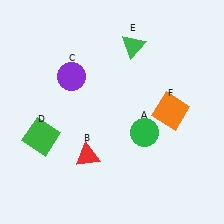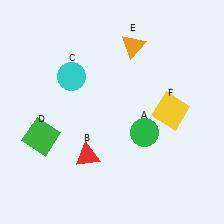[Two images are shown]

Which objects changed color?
C changed from purple to cyan. E changed from green to orange. F changed from orange to yellow.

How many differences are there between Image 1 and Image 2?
There are 3 differences between the two images.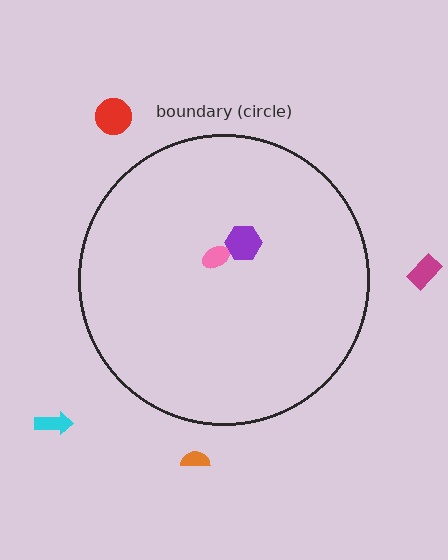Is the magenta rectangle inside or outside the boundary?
Outside.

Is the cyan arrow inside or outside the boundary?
Outside.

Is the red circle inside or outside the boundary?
Outside.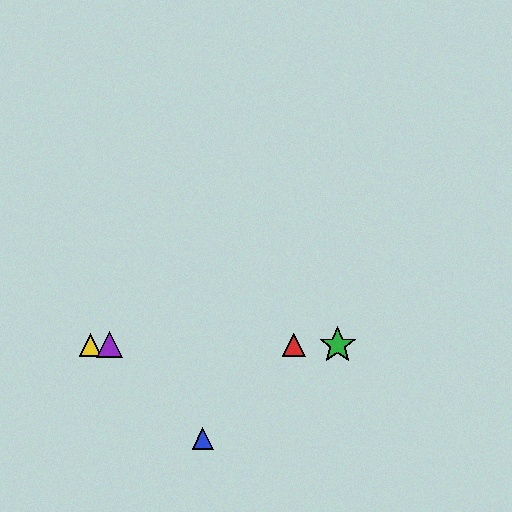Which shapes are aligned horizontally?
The red triangle, the green star, the yellow triangle, the purple triangle are aligned horizontally.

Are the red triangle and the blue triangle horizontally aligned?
No, the red triangle is at y≈345 and the blue triangle is at y≈439.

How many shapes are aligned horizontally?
4 shapes (the red triangle, the green star, the yellow triangle, the purple triangle) are aligned horizontally.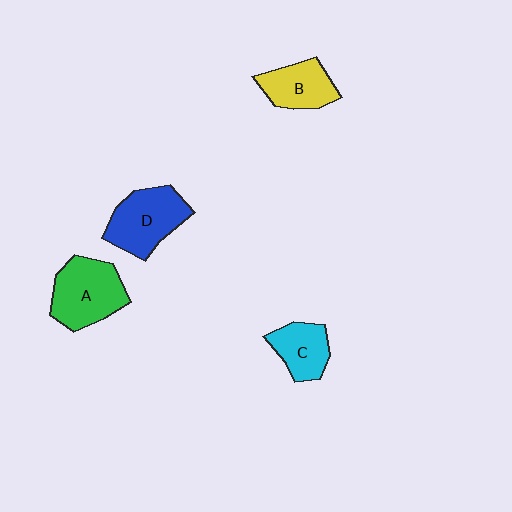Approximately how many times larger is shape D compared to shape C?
Approximately 1.5 times.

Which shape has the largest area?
Shape A (green).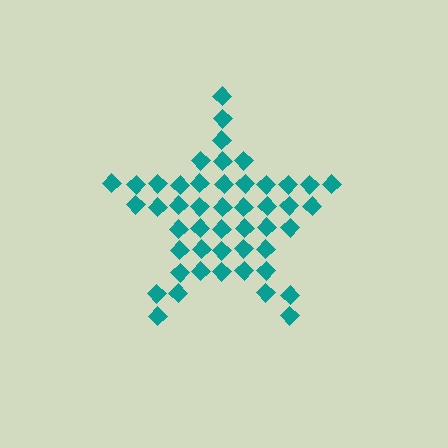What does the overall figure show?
The overall figure shows a star.